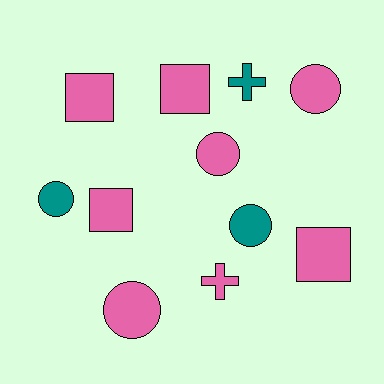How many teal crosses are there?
There is 1 teal cross.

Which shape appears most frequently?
Circle, with 5 objects.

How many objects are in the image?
There are 11 objects.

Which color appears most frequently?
Pink, with 8 objects.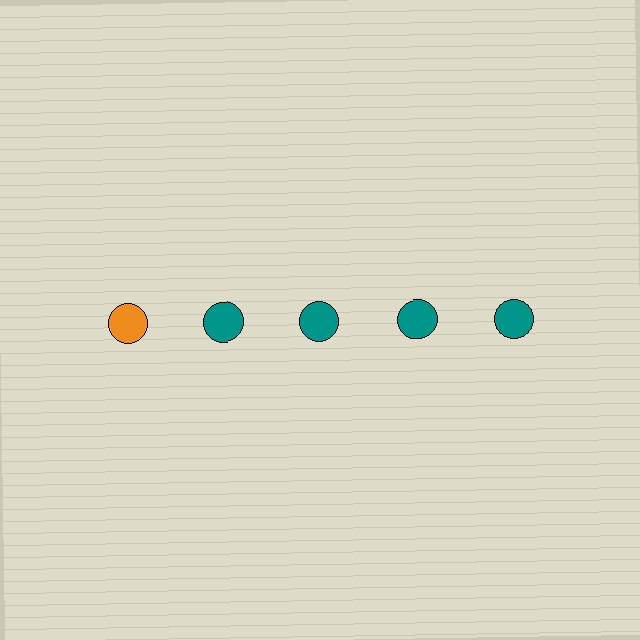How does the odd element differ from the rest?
It has a different color: orange instead of teal.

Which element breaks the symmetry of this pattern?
The orange circle in the top row, leftmost column breaks the symmetry. All other shapes are teal circles.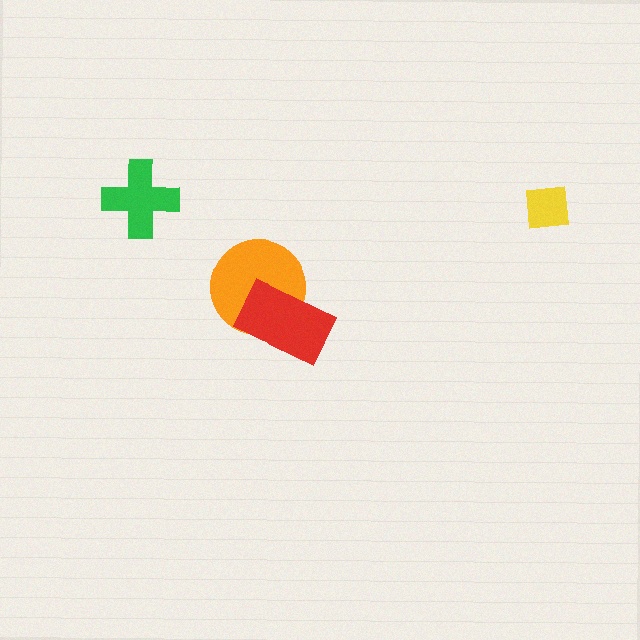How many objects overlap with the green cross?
0 objects overlap with the green cross.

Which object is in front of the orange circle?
The red rectangle is in front of the orange circle.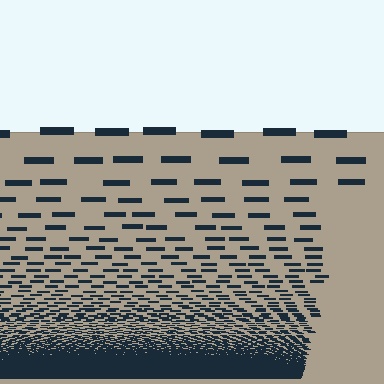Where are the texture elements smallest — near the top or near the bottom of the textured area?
Near the bottom.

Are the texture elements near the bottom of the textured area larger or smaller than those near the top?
Smaller. The gradient is inverted — elements near the bottom are smaller and denser.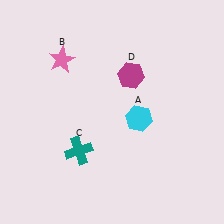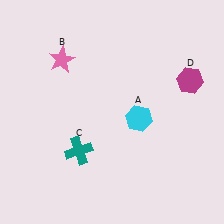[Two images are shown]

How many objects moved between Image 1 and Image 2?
1 object moved between the two images.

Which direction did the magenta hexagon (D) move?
The magenta hexagon (D) moved right.